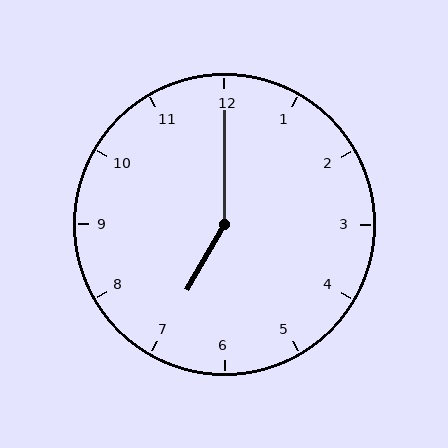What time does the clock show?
7:00.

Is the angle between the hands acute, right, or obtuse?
It is obtuse.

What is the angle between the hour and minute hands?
Approximately 150 degrees.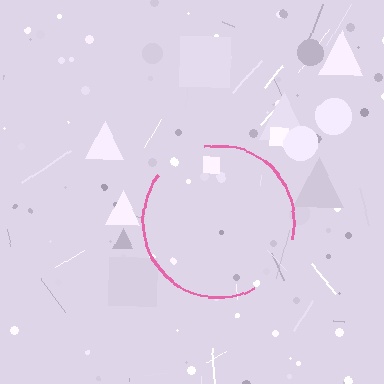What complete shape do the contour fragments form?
The contour fragments form a circle.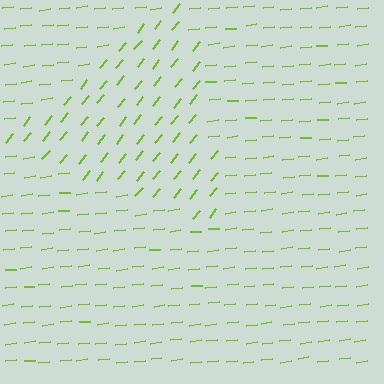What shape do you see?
I see a triangle.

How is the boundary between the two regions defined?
The boundary is defined purely by a change in line orientation (approximately 45 degrees difference). All lines are the same color and thickness.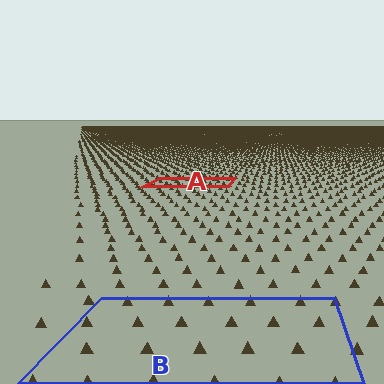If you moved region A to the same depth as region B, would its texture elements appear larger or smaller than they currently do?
They would appear larger. At a closer depth, the same texture elements are projected at a bigger on-screen size.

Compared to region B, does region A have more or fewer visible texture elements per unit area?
Region A has more texture elements per unit area — they are packed more densely because it is farther away.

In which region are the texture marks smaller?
The texture marks are smaller in region A, because it is farther away.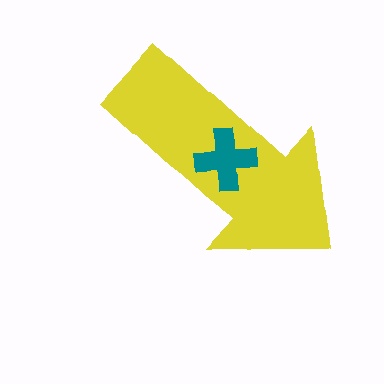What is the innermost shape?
The teal cross.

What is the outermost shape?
The yellow arrow.